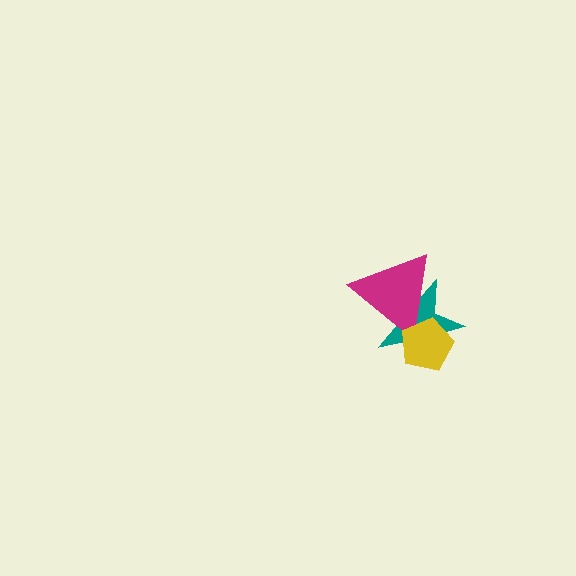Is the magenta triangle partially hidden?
Yes, it is partially covered by another shape.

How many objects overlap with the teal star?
2 objects overlap with the teal star.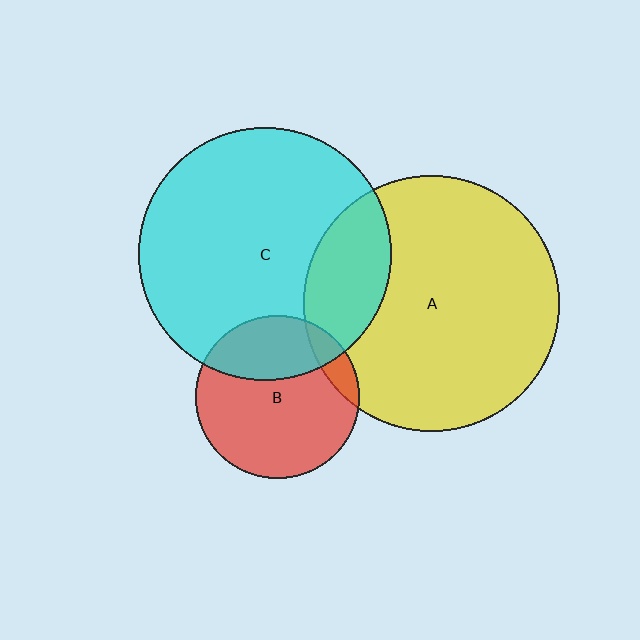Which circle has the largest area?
Circle A (yellow).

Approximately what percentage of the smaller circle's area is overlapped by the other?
Approximately 10%.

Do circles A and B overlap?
Yes.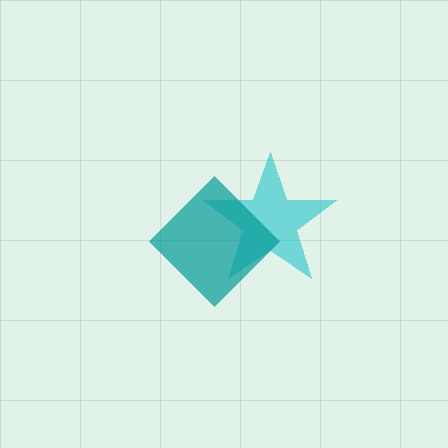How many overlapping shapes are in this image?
There are 2 overlapping shapes in the image.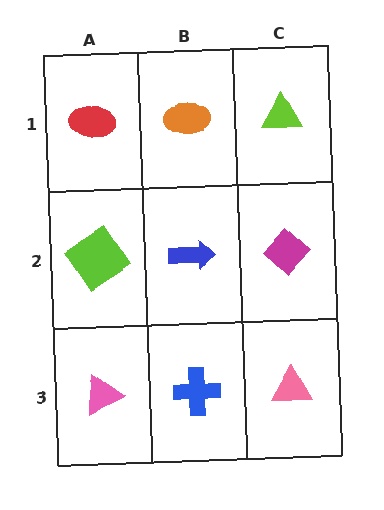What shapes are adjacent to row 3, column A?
A lime diamond (row 2, column A), a blue cross (row 3, column B).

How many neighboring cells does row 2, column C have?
3.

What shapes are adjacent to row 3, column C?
A magenta diamond (row 2, column C), a blue cross (row 3, column B).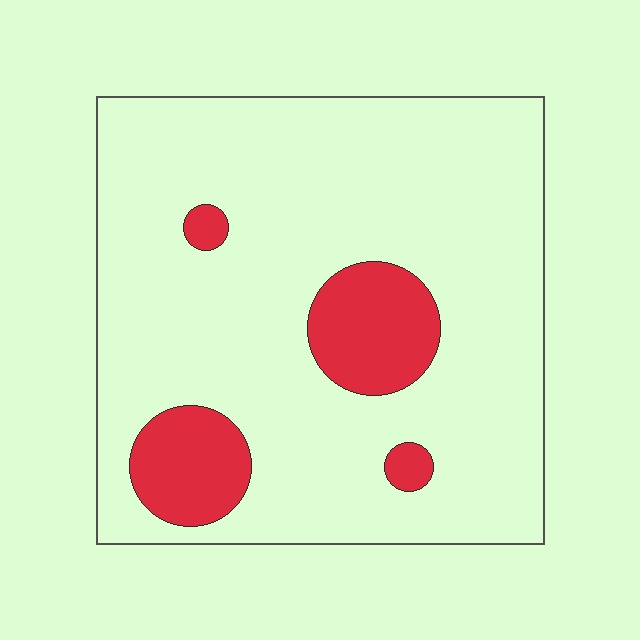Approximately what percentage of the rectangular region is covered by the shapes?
Approximately 15%.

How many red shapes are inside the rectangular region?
4.